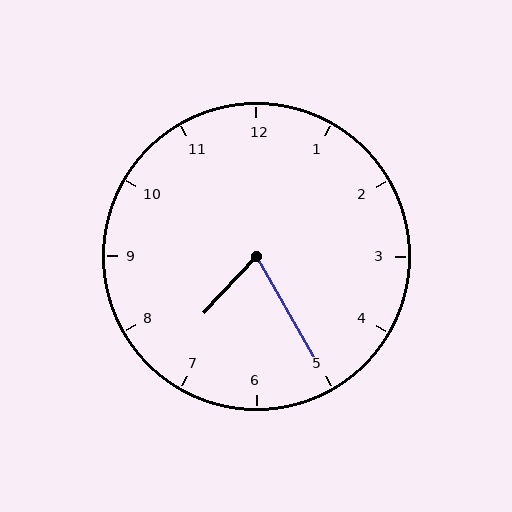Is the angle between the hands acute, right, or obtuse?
It is acute.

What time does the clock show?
7:25.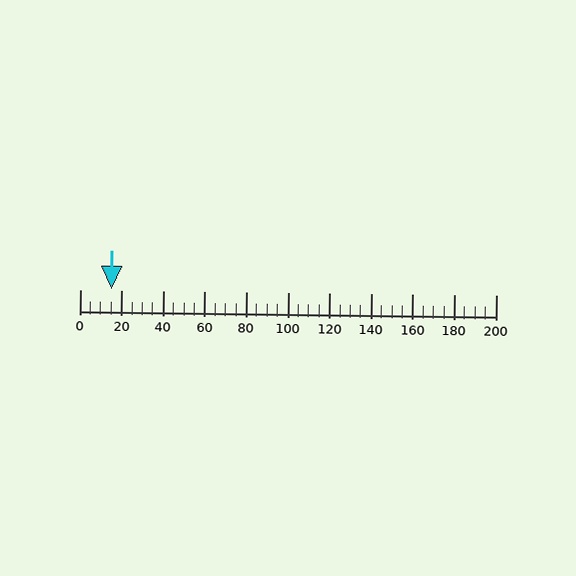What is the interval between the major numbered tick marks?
The major tick marks are spaced 20 units apart.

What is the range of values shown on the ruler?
The ruler shows values from 0 to 200.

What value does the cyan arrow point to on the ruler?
The cyan arrow points to approximately 15.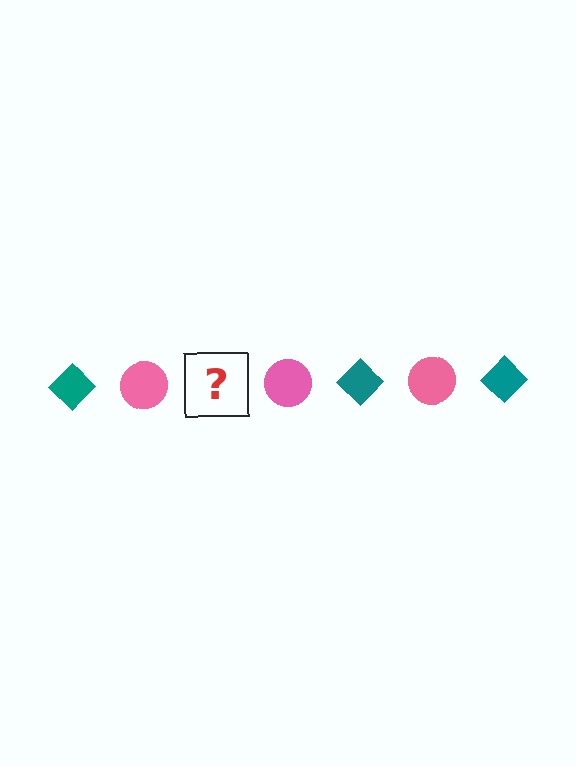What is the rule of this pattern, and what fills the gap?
The rule is that the pattern alternates between teal diamond and pink circle. The gap should be filled with a teal diamond.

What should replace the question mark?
The question mark should be replaced with a teal diamond.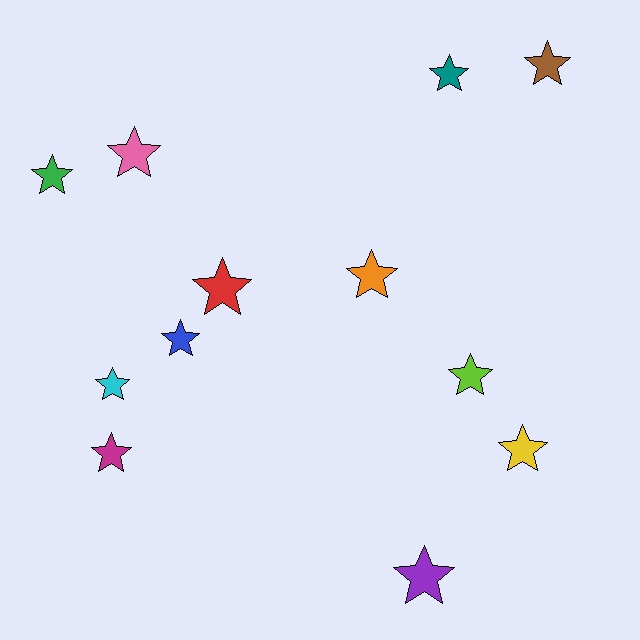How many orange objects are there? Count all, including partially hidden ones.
There is 1 orange object.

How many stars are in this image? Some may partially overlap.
There are 12 stars.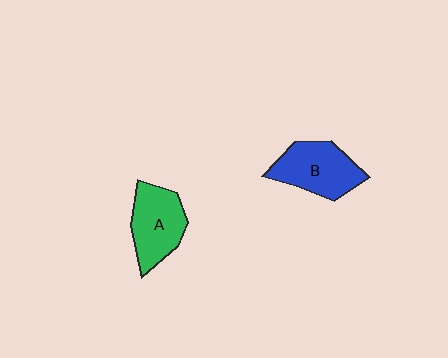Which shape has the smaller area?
Shape A (green).